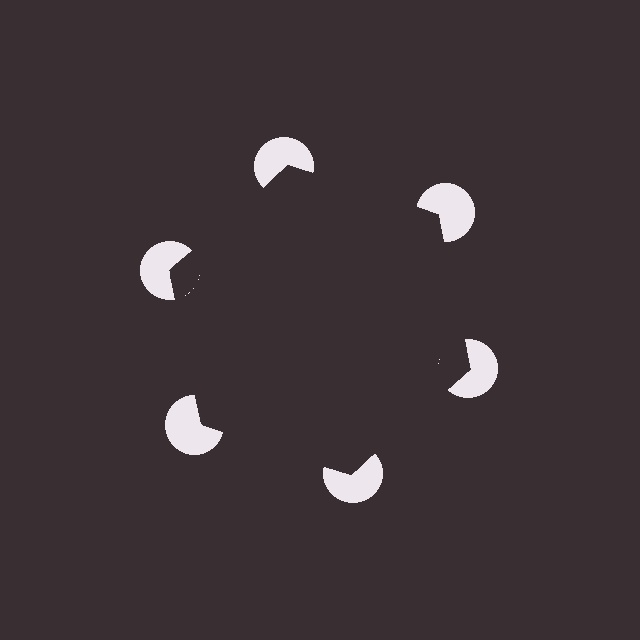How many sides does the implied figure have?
6 sides.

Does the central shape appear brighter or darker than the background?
It typically appears slightly darker than the background, even though no actual brightness change is drawn.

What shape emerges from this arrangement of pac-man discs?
An illusory hexagon — its edges are inferred from the aligned wedge cuts in the pac-man discs, not physically drawn.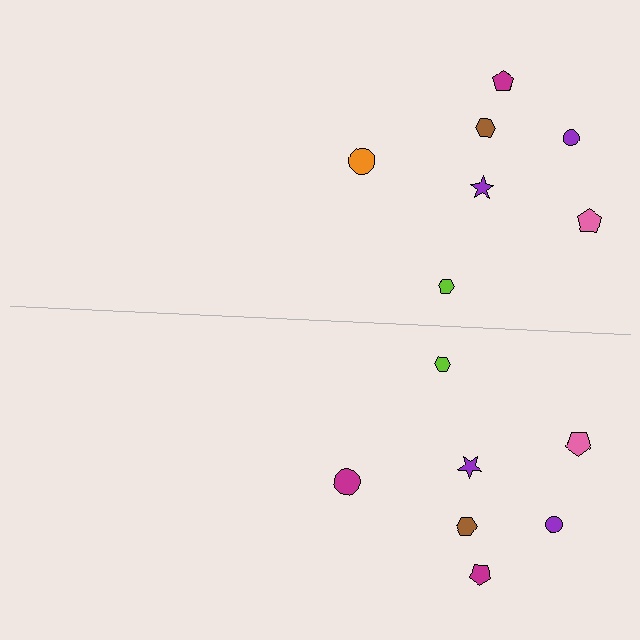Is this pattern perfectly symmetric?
No, the pattern is not perfectly symmetric. The magenta circle on the bottom side breaks the symmetry — its mirror counterpart is orange.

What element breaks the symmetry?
The magenta circle on the bottom side breaks the symmetry — its mirror counterpart is orange.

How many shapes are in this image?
There are 14 shapes in this image.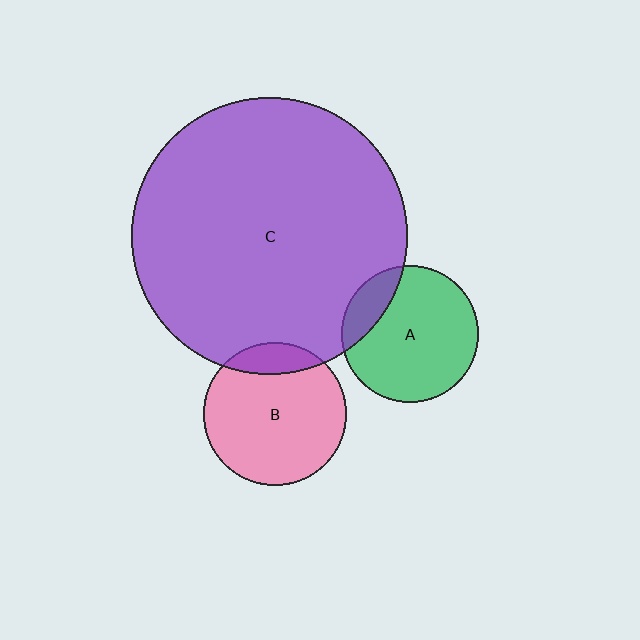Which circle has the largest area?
Circle C (purple).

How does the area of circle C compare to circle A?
Approximately 4.1 times.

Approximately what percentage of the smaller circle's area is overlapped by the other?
Approximately 20%.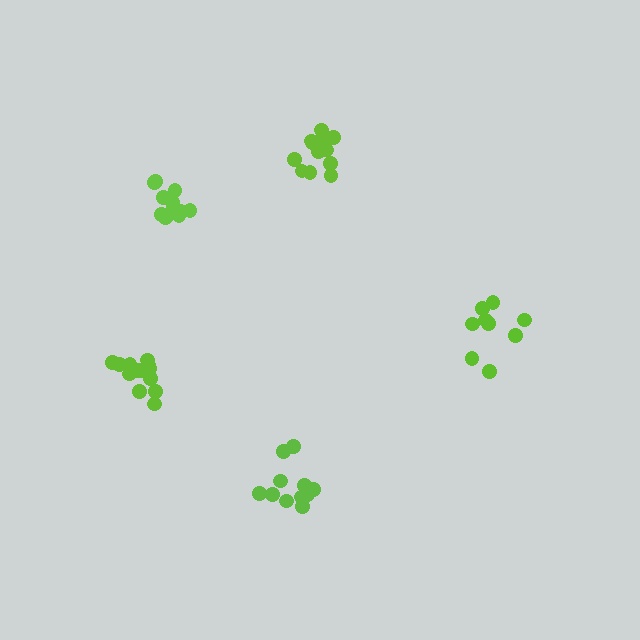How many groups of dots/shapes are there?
There are 5 groups.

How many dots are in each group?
Group 1: 12 dots, Group 2: 9 dots, Group 3: 11 dots, Group 4: 12 dots, Group 5: 13 dots (57 total).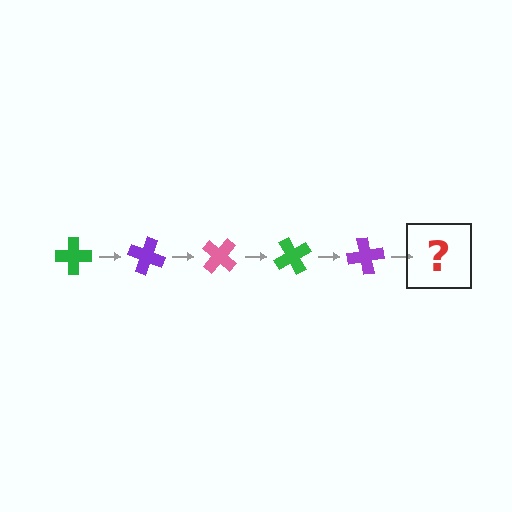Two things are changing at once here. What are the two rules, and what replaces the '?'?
The two rules are that it rotates 20 degrees each step and the color cycles through green, purple, and pink. The '?' should be a pink cross, rotated 100 degrees from the start.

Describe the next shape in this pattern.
It should be a pink cross, rotated 100 degrees from the start.